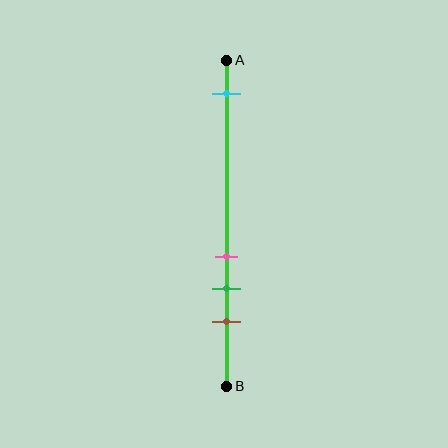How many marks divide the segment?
There are 4 marks dividing the segment.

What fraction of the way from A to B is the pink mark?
The pink mark is approximately 60% (0.6) of the way from A to B.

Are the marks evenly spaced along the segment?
No, the marks are not evenly spaced.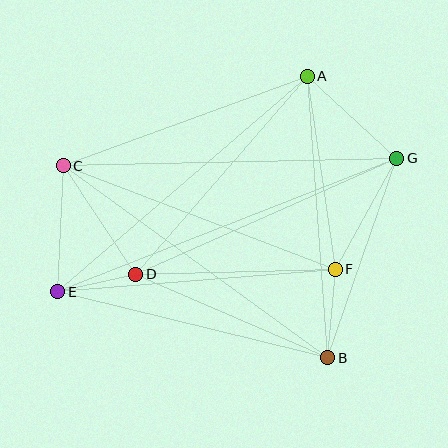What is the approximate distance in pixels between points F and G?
The distance between F and G is approximately 127 pixels.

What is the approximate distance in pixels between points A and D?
The distance between A and D is approximately 261 pixels.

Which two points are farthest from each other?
Points E and G are farthest from each other.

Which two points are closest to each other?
Points D and E are closest to each other.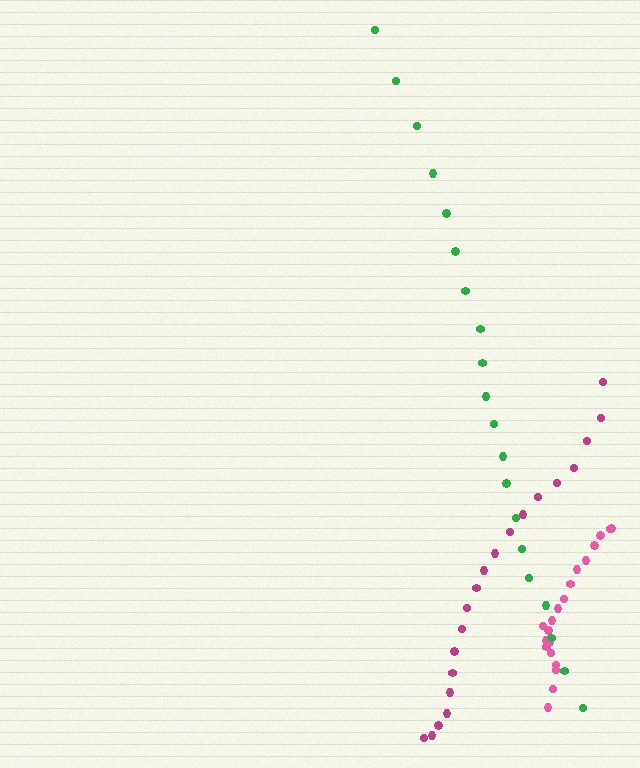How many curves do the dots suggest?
There are 3 distinct paths.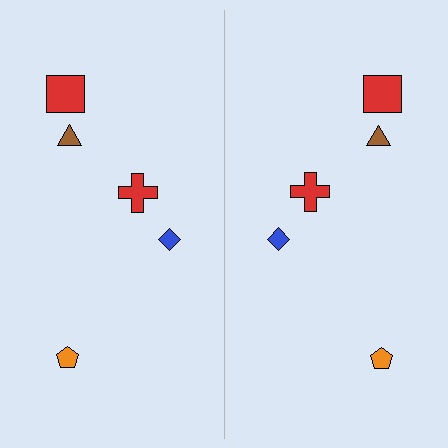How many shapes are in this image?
There are 10 shapes in this image.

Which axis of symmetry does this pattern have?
The pattern has a vertical axis of symmetry running through the center of the image.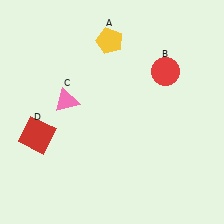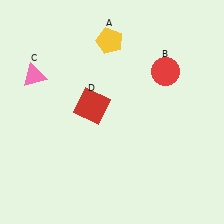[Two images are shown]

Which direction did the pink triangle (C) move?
The pink triangle (C) moved left.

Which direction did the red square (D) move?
The red square (D) moved right.